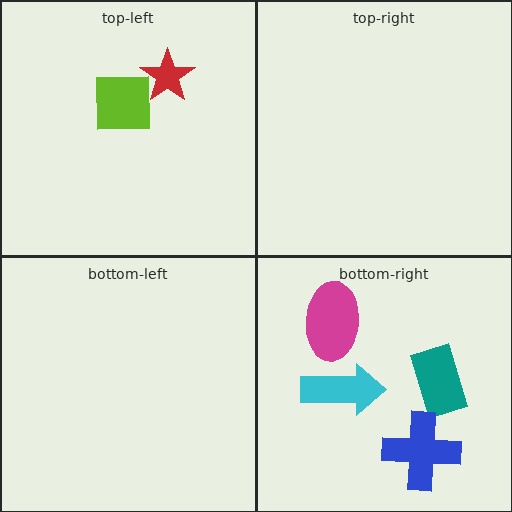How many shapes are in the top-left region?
2.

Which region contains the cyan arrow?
The bottom-right region.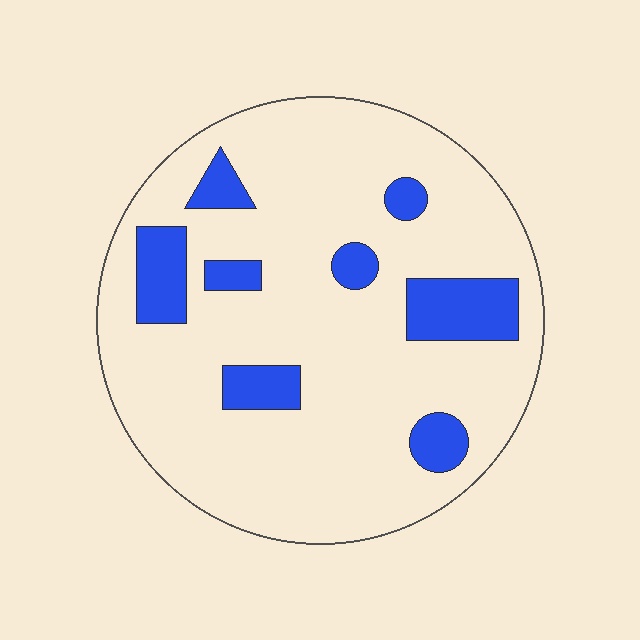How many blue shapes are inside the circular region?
8.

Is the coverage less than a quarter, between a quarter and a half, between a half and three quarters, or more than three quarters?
Less than a quarter.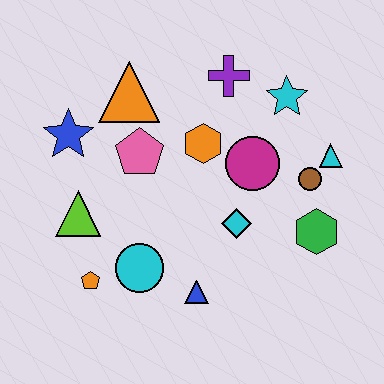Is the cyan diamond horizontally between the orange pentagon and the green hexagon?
Yes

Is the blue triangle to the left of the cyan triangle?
Yes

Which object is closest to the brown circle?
The cyan triangle is closest to the brown circle.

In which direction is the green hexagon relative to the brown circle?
The green hexagon is below the brown circle.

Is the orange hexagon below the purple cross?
Yes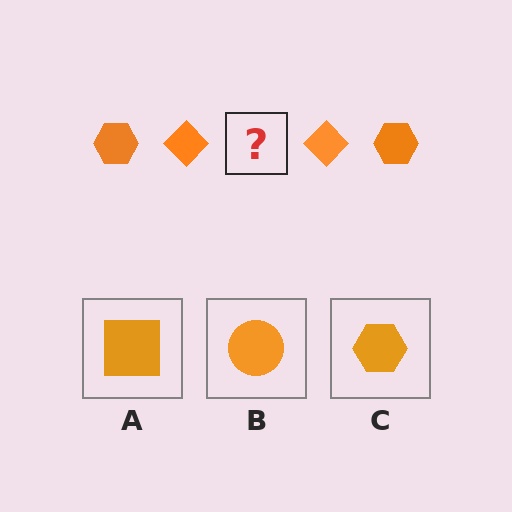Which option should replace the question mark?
Option C.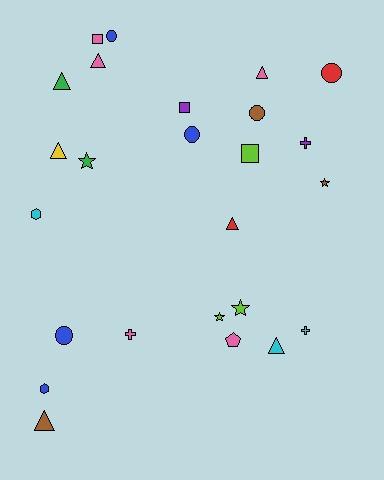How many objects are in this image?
There are 25 objects.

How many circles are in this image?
There are 5 circles.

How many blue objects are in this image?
There are 4 blue objects.